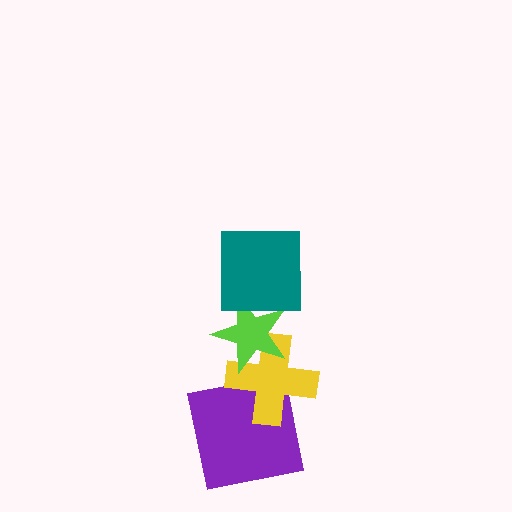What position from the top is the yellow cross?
The yellow cross is 3rd from the top.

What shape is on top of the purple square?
The yellow cross is on top of the purple square.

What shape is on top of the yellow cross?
The lime star is on top of the yellow cross.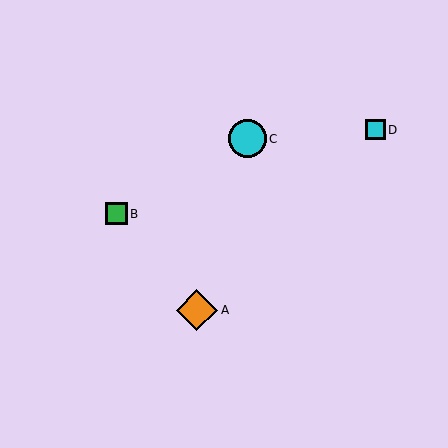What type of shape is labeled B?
Shape B is a green square.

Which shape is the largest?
The orange diamond (labeled A) is the largest.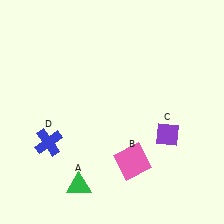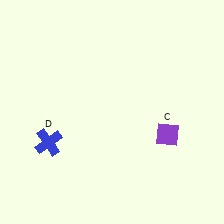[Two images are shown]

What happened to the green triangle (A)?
The green triangle (A) was removed in Image 2. It was in the bottom-left area of Image 1.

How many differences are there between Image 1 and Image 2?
There are 2 differences between the two images.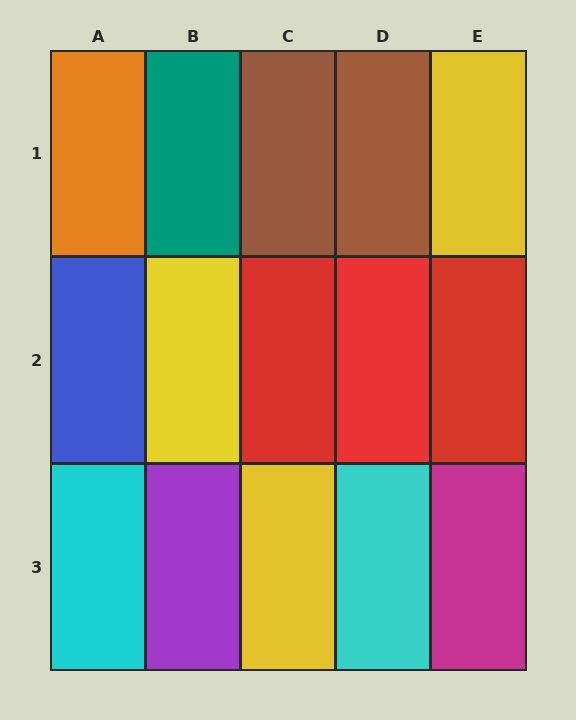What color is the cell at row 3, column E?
Magenta.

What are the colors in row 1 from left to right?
Orange, teal, brown, brown, yellow.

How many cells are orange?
1 cell is orange.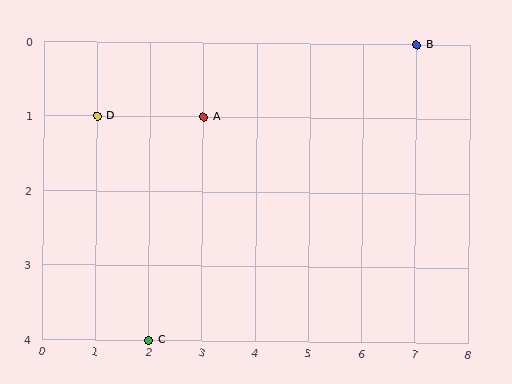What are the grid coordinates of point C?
Point C is at grid coordinates (2, 4).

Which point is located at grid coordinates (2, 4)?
Point C is at (2, 4).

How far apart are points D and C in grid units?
Points D and C are 1 column and 3 rows apart (about 3.2 grid units diagonally).